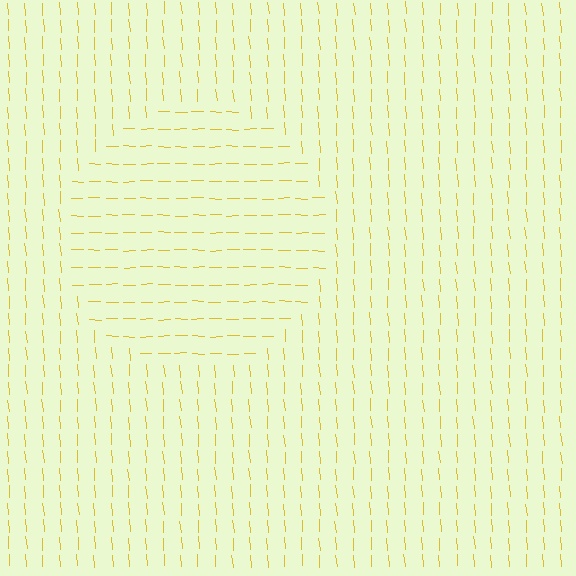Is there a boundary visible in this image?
Yes, there is a texture boundary formed by a change in line orientation.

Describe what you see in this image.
The image is filled with small yellow line segments. A circle region in the image has lines oriented differently from the surrounding lines, creating a visible texture boundary.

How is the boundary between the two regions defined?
The boundary is defined purely by a change in line orientation (approximately 85 degrees difference). All lines are the same color and thickness.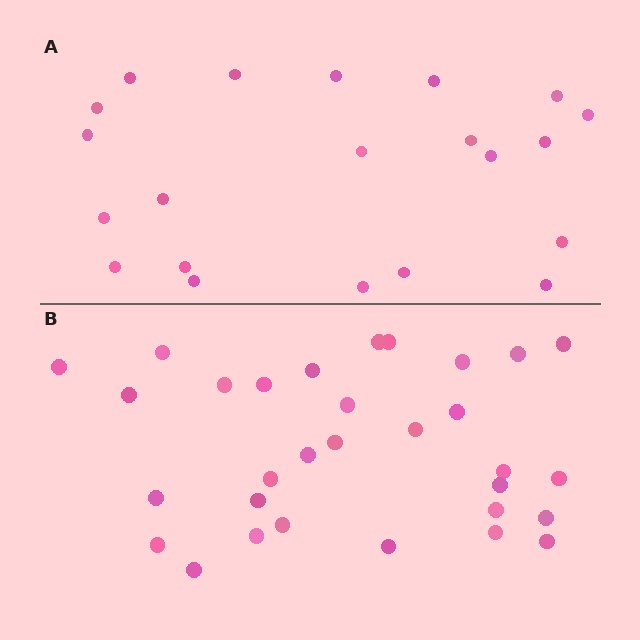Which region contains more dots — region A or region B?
Region B (the bottom region) has more dots.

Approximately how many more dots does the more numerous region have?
Region B has roughly 10 or so more dots than region A.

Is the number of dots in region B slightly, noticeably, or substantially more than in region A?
Region B has substantially more. The ratio is roughly 1.5 to 1.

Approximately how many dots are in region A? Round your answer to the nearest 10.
About 20 dots. (The exact count is 21, which rounds to 20.)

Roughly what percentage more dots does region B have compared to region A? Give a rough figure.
About 50% more.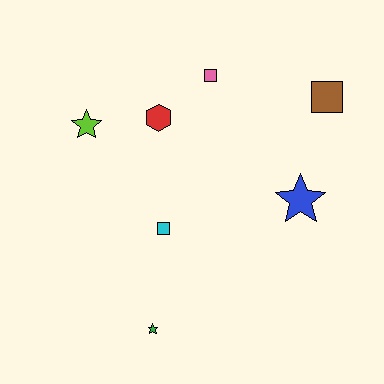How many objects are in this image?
There are 7 objects.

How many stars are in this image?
There are 3 stars.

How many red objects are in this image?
There is 1 red object.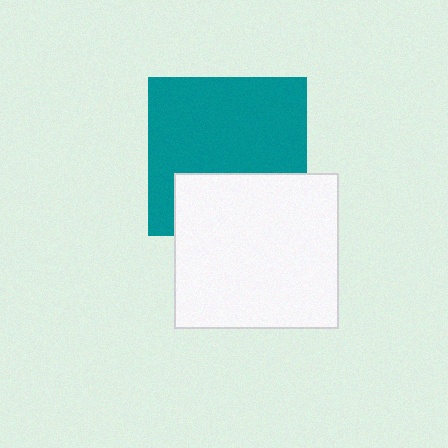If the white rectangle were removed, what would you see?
You would see the complete teal square.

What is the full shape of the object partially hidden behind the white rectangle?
The partially hidden object is a teal square.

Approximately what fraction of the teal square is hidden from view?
Roughly 33% of the teal square is hidden behind the white rectangle.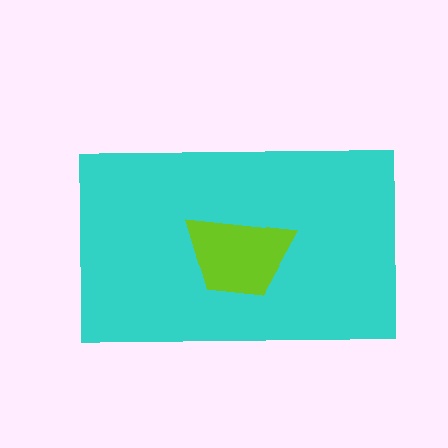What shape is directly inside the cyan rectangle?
The lime trapezoid.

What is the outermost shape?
The cyan rectangle.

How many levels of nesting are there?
2.